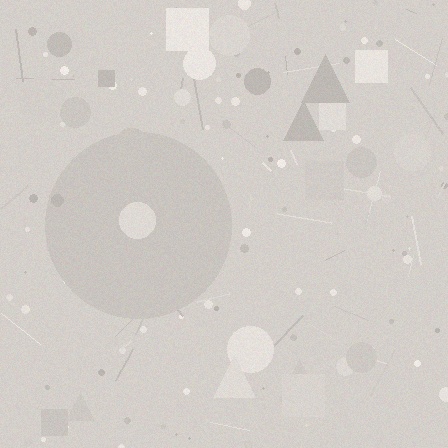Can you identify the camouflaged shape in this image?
The camouflaged shape is a circle.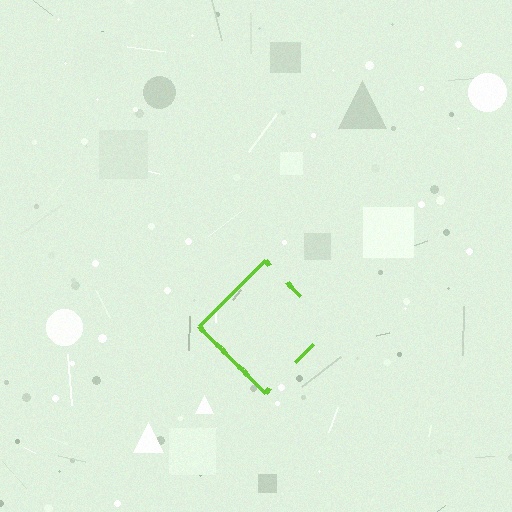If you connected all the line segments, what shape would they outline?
They would outline a diamond.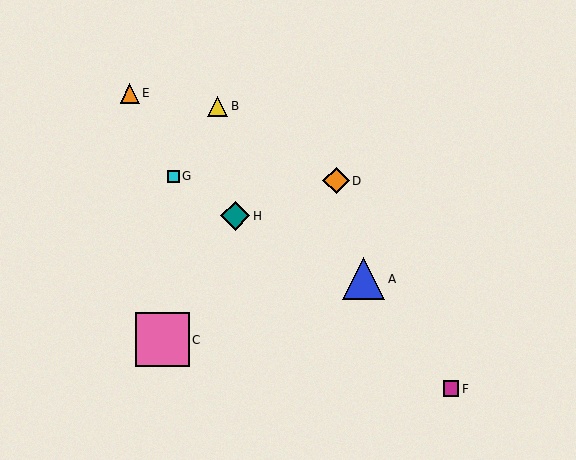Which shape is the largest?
The pink square (labeled C) is the largest.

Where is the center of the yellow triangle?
The center of the yellow triangle is at (218, 106).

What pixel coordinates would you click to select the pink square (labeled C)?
Click at (162, 340) to select the pink square C.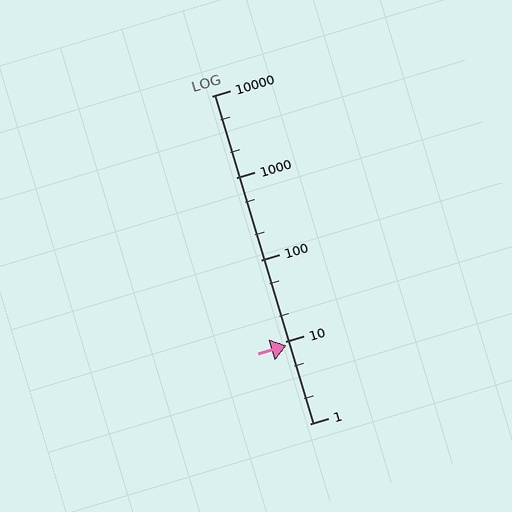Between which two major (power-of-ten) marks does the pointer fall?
The pointer is between 1 and 10.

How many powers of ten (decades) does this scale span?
The scale spans 4 decades, from 1 to 10000.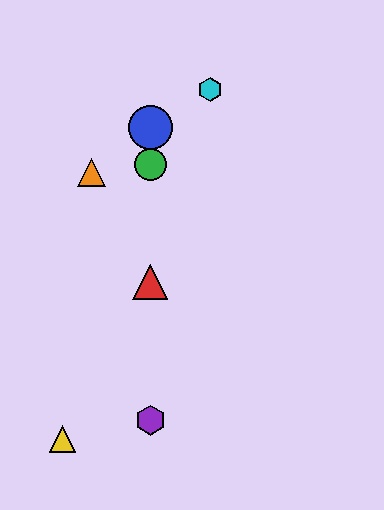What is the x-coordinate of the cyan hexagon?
The cyan hexagon is at x≈210.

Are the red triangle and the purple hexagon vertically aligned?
Yes, both are at x≈150.